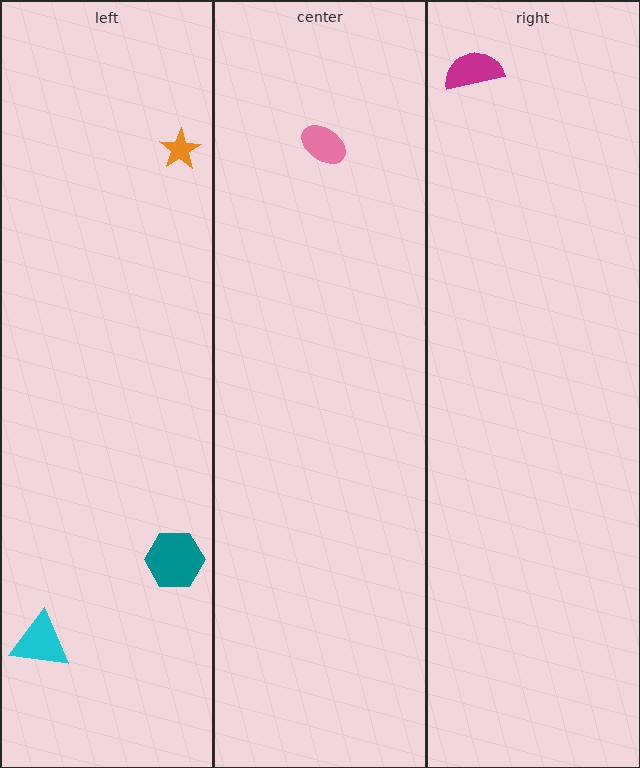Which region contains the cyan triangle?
The left region.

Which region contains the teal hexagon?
The left region.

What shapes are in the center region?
The pink ellipse.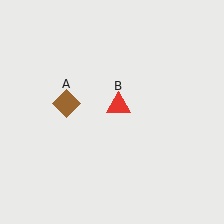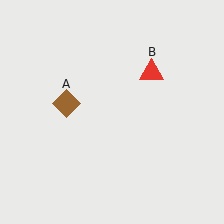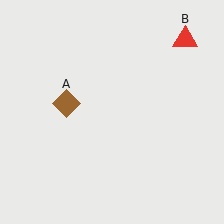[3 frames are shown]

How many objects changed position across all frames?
1 object changed position: red triangle (object B).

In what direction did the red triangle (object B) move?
The red triangle (object B) moved up and to the right.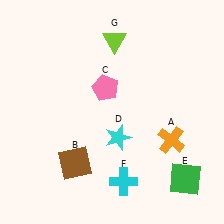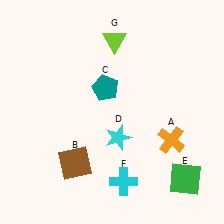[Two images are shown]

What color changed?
The pentagon (C) changed from pink in Image 1 to teal in Image 2.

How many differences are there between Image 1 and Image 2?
There is 1 difference between the two images.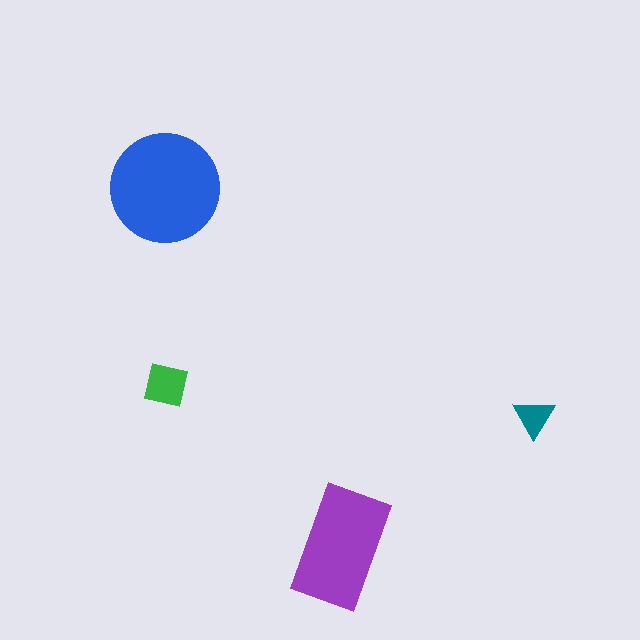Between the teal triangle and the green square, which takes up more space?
The green square.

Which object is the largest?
The blue circle.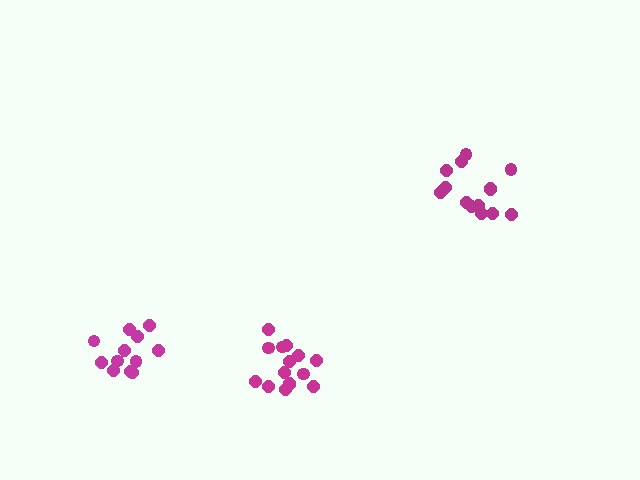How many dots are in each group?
Group 1: 15 dots, Group 2: 12 dots, Group 3: 14 dots (41 total).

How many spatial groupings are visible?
There are 3 spatial groupings.